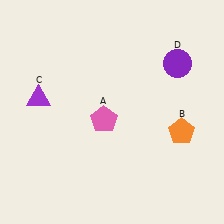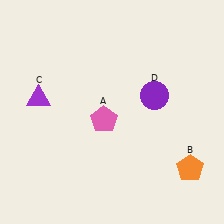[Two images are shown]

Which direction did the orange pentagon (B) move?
The orange pentagon (B) moved down.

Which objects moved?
The objects that moved are: the orange pentagon (B), the purple circle (D).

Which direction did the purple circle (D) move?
The purple circle (D) moved down.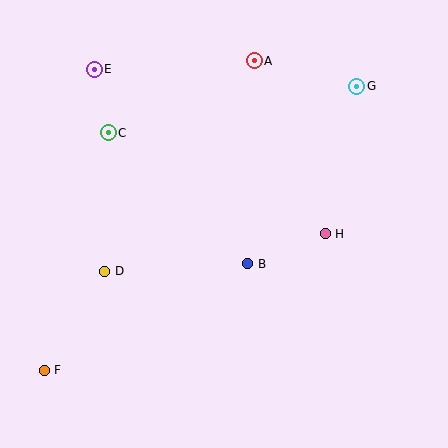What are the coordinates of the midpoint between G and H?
The midpoint between G and H is at (341, 160).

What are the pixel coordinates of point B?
Point B is at (248, 264).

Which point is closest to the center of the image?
Point B at (248, 264) is closest to the center.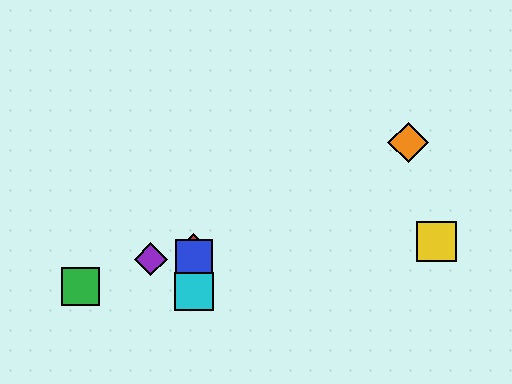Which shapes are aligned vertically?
The red diamond, the blue square, the cyan square are aligned vertically.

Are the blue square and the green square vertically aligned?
No, the blue square is at x≈194 and the green square is at x≈81.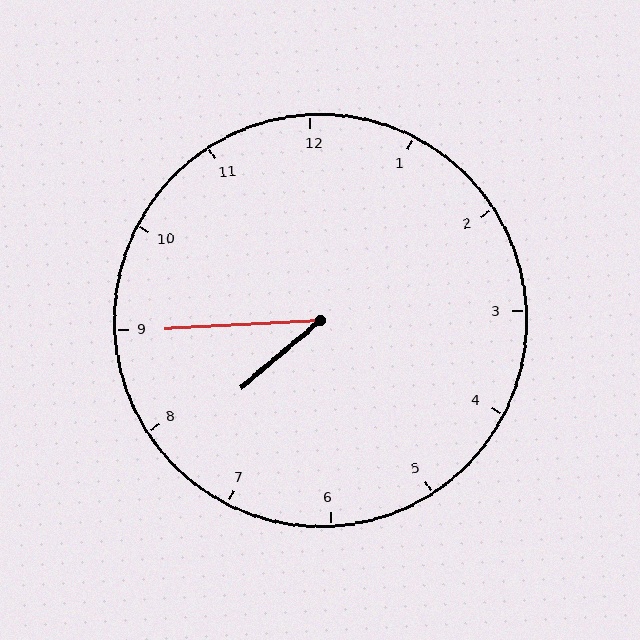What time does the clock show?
7:45.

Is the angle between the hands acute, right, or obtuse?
It is acute.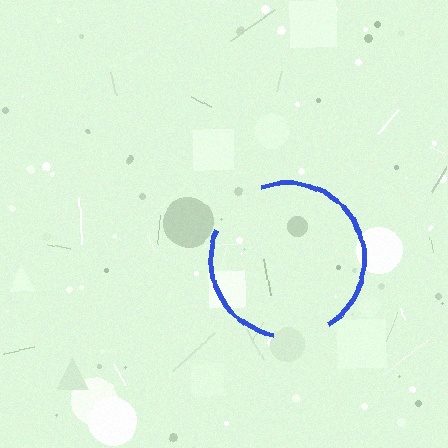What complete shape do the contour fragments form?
The contour fragments form a circle.